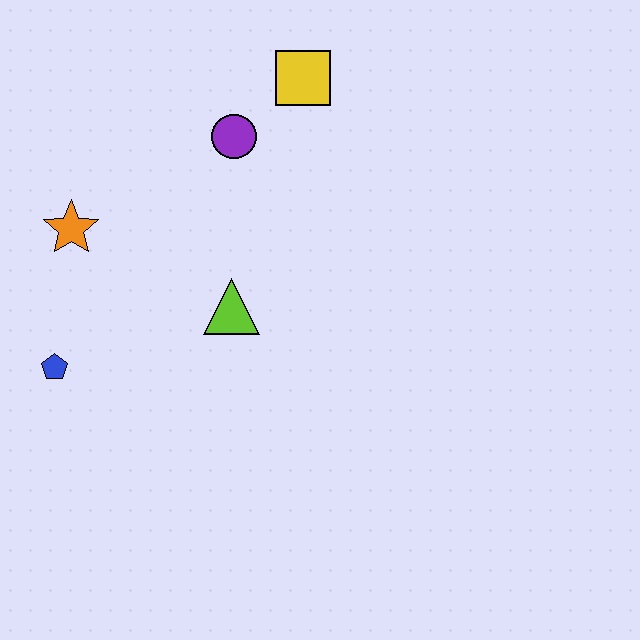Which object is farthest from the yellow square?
The blue pentagon is farthest from the yellow square.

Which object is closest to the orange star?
The blue pentagon is closest to the orange star.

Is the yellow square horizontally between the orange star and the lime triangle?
No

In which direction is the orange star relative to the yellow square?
The orange star is to the left of the yellow square.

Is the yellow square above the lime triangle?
Yes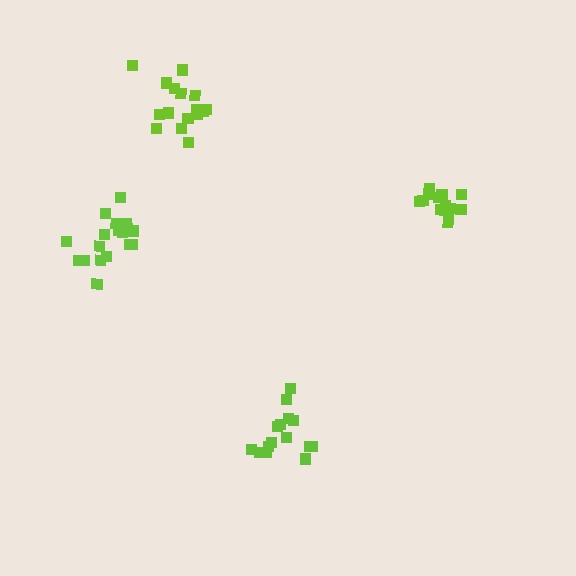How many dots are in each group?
Group 1: 15 dots, Group 2: 14 dots, Group 3: 17 dots, Group 4: 18 dots (64 total).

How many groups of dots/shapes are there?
There are 4 groups.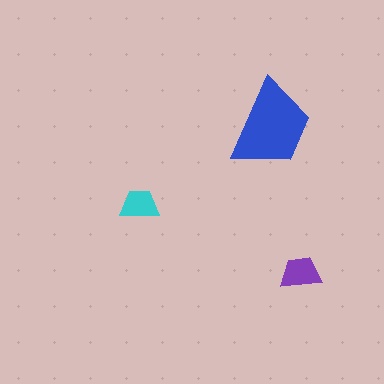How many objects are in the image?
There are 3 objects in the image.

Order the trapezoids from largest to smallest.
the blue one, the purple one, the cyan one.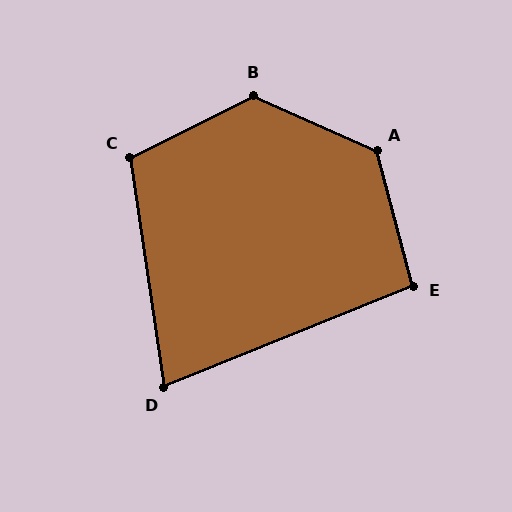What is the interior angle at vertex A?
Approximately 129 degrees (obtuse).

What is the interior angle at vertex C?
Approximately 108 degrees (obtuse).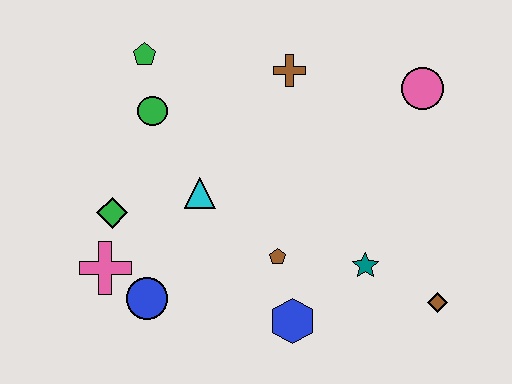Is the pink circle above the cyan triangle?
Yes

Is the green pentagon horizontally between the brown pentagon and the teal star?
No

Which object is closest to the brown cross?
The pink circle is closest to the brown cross.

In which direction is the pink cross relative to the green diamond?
The pink cross is below the green diamond.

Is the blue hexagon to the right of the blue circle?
Yes